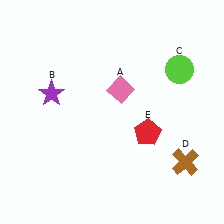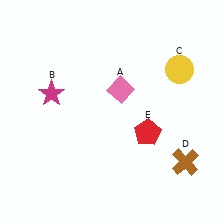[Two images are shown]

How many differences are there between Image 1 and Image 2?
There are 2 differences between the two images.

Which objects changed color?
B changed from purple to magenta. C changed from lime to yellow.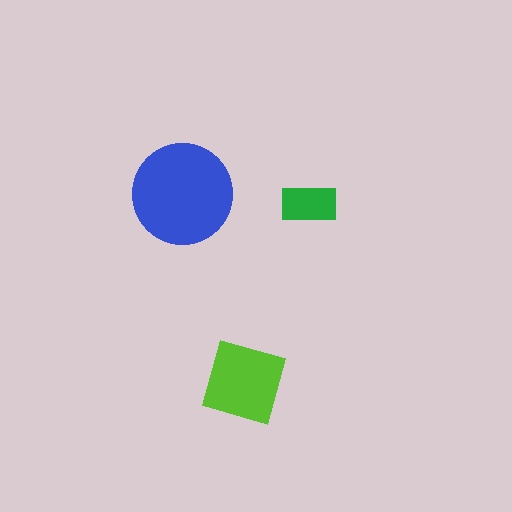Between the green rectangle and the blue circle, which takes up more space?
The blue circle.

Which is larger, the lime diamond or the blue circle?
The blue circle.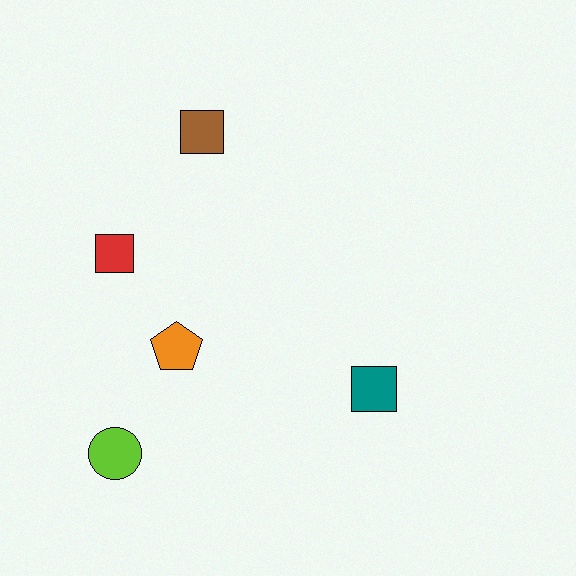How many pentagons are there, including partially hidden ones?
There is 1 pentagon.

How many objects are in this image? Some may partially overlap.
There are 5 objects.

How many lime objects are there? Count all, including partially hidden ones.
There is 1 lime object.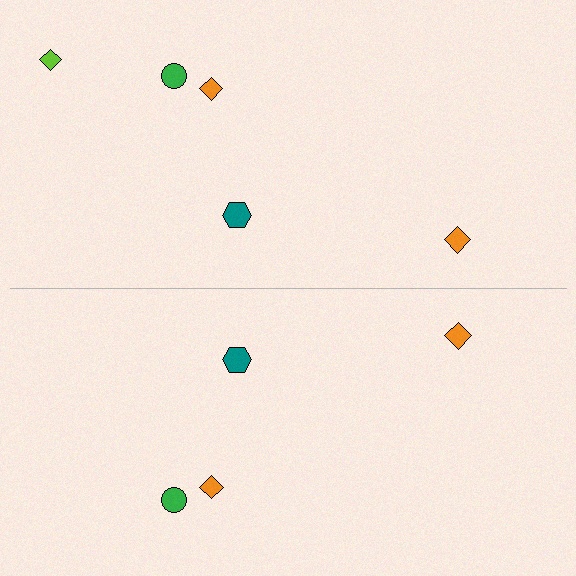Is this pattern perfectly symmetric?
No, the pattern is not perfectly symmetric. A lime diamond is missing from the bottom side.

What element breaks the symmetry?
A lime diamond is missing from the bottom side.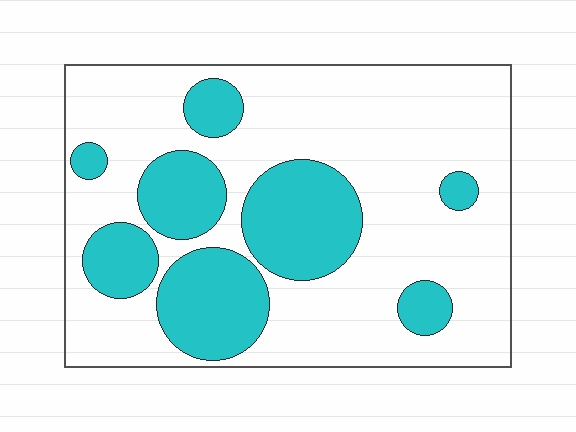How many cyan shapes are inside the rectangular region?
8.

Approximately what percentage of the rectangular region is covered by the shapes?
Approximately 30%.